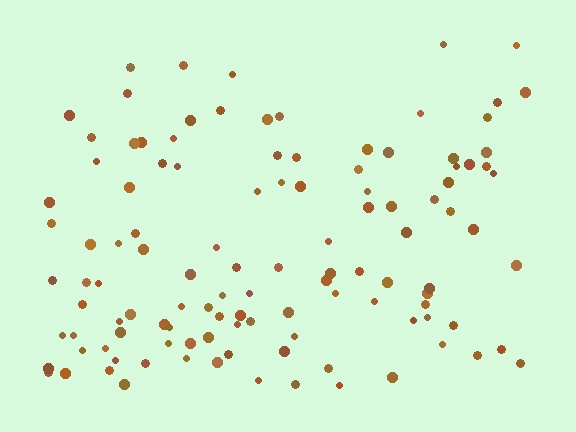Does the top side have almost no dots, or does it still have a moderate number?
Still a moderate number, just noticeably fewer than the bottom.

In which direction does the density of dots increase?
From top to bottom, with the bottom side densest.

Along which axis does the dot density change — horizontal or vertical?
Vertical.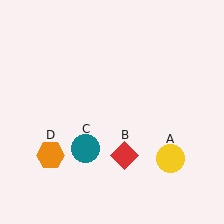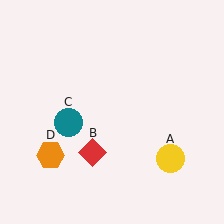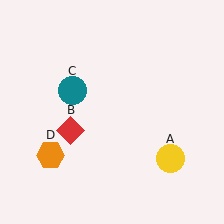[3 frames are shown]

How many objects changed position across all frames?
2 objects changed position: red diamond (object B), teal circle (object C).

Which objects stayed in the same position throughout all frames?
Yellow circle (object A) and orange hexagon (object D) remained stationary.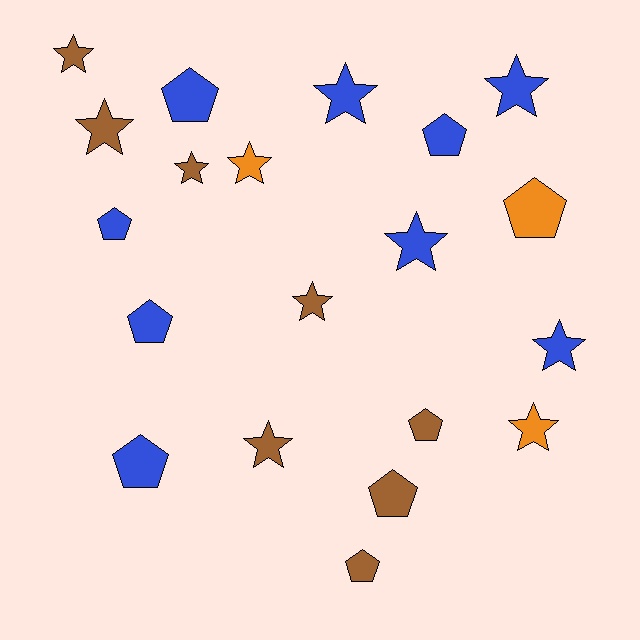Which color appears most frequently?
Blue, with 9 objects.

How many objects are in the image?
There are 20 objects.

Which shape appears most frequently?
Star, with 11 objects.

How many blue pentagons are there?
There are 5 blue pentagons.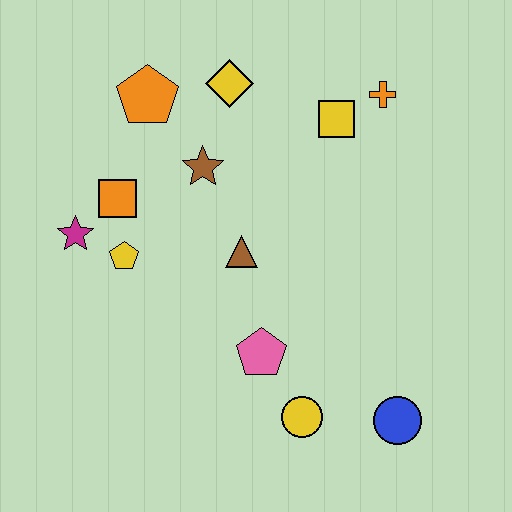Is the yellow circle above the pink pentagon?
No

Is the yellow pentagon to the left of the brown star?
Yes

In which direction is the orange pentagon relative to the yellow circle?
The orange pentagon is above the yellow circle.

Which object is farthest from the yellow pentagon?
The blue circle is farthest from the yellow pentagon.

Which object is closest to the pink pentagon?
The yellow circle is closest to the pink pentagon.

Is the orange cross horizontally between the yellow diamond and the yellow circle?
No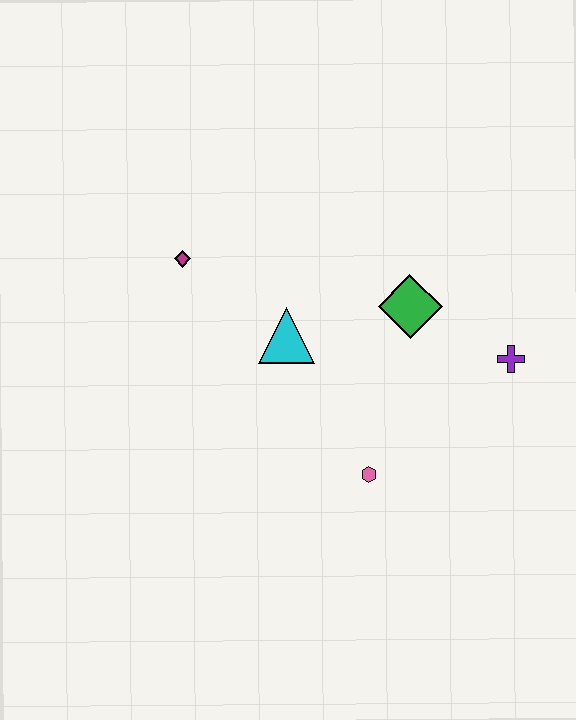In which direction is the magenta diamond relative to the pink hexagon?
The magenta diamond is above the pink hexagon.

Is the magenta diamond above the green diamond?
Yes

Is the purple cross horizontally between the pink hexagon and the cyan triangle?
No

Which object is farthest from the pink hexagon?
The magenta diamond is farthest from the pink hexagon.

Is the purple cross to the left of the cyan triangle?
No